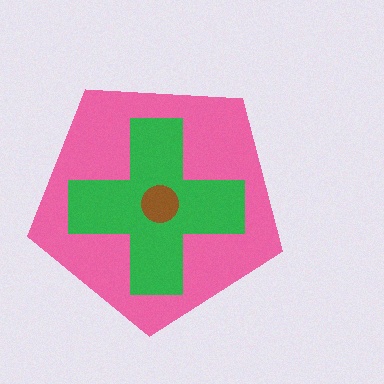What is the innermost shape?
The brown circle.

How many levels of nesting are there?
3.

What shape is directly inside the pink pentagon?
The green cross.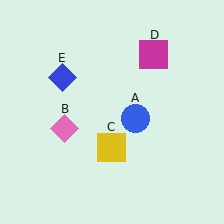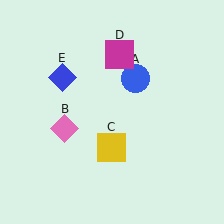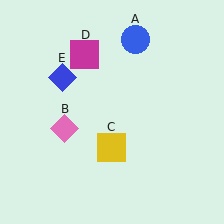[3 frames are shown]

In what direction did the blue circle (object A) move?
The blue circle (object A) moved up.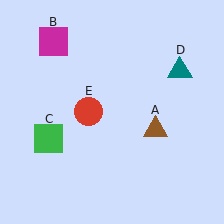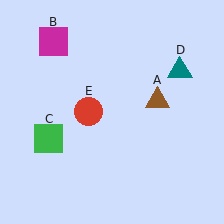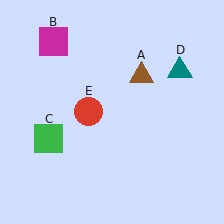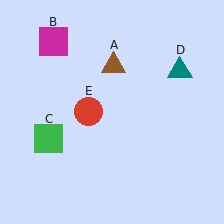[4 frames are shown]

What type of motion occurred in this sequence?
The brown triangle (object A) rotated counterclockwise around the center of the scene.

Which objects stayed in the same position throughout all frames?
Magenta square (object B) and green square (object C) and teal triangle (object D) and red circle (object E) remained stationary.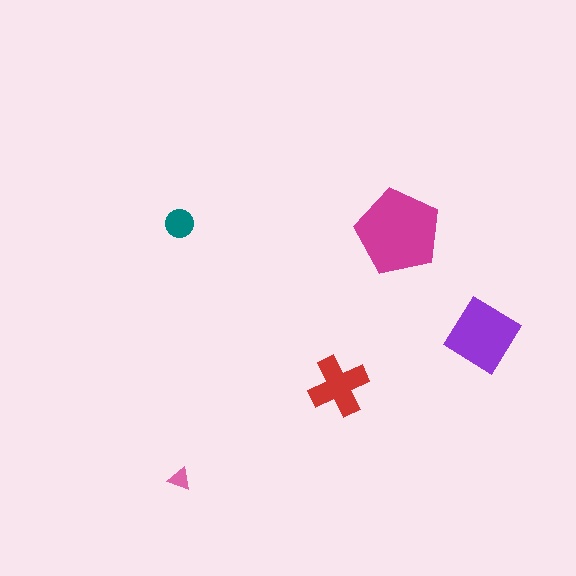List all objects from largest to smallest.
The magenta pentagon, the purple diamond, the red cross, the teal circle, the pink triangle.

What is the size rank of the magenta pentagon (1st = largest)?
1st.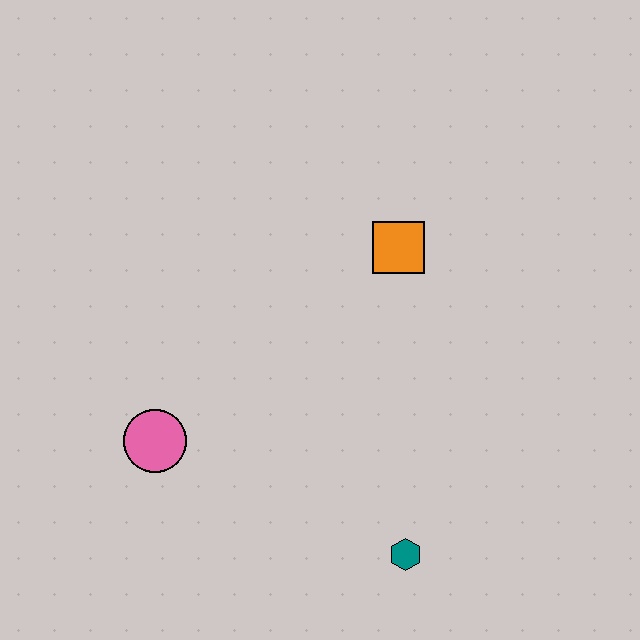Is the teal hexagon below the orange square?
Yes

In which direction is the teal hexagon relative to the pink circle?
The teal hexagon is to the right of the pink circle.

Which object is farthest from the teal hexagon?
The orange square is farthest from the teal hexagon.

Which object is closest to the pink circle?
The teal hexagon is closest to the pink circle.